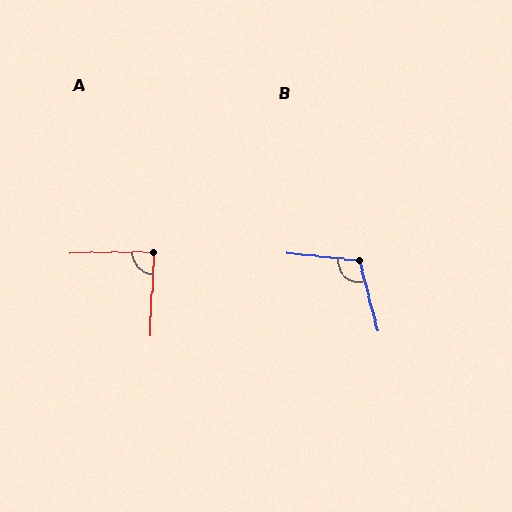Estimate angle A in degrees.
Approximately 87 degrees.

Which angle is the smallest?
A, at approximately 87 degrees.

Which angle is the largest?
B, at approximately 111 degrees.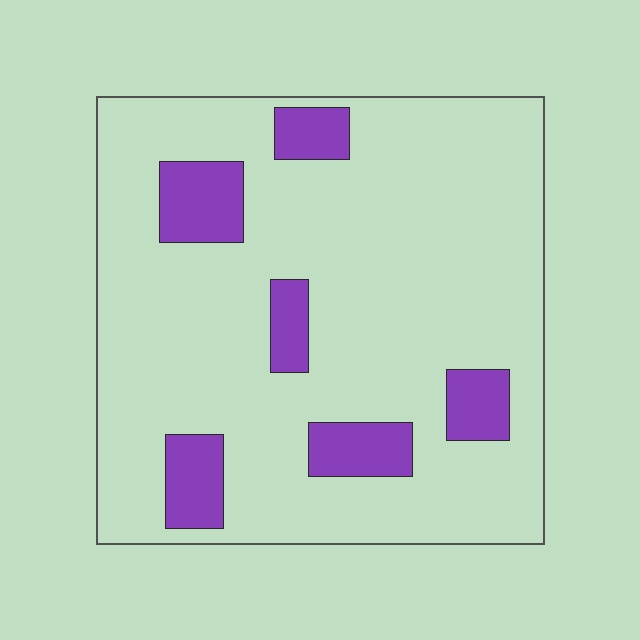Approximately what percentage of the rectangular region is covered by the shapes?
Approximately 15%.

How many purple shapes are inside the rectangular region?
6.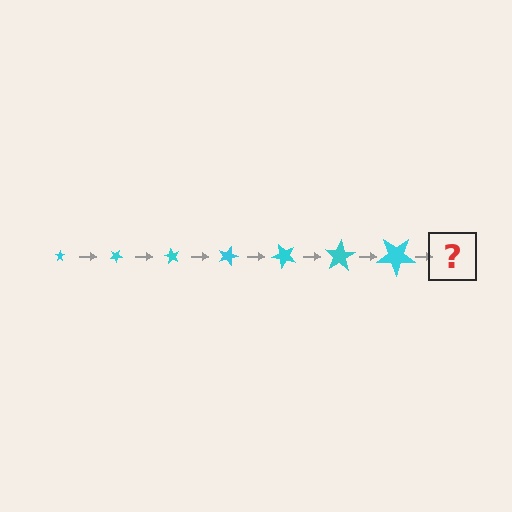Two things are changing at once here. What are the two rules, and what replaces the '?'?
The two rules are that the star grows larger each step and it rotates 30 degrees each step. The '?' should be a star, larger than the previous one and rotated 210 degrees from the start.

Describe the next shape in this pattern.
It should be a star, larger than the previous one and rotated 210 degrees from the start.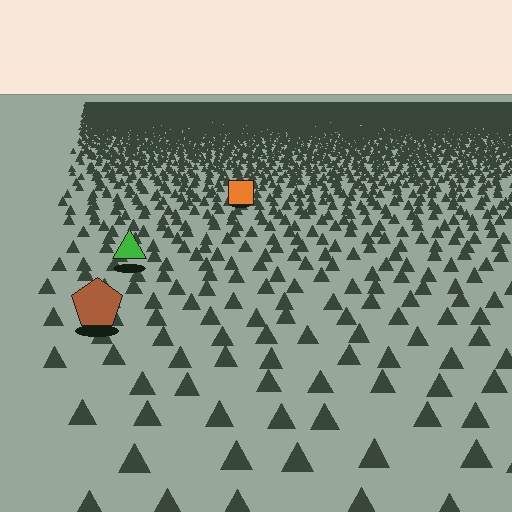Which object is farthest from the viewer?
The orange square is farthest from the viewer. It appears smaller and the ground texture around it is denser.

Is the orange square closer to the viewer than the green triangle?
No. The green triangle is closer — you can tell from the texture gradient: the ground texture is coarser near it.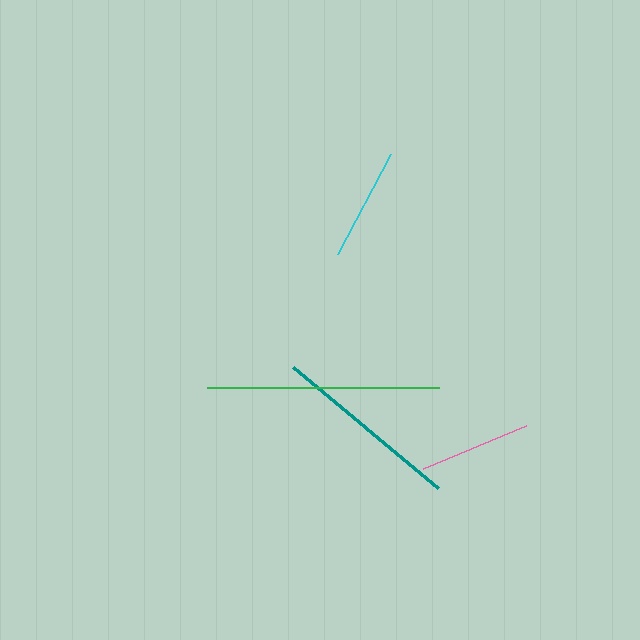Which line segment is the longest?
The green line is the longest at approximately 232 pixels.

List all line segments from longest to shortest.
From longest to shortest: green, teal, cyan, pink.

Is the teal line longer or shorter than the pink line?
The teal line is longer than the pink line.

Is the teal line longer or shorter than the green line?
The green line is longer than the teal line.